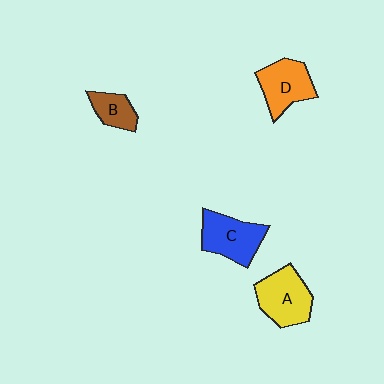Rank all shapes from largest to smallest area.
From largest to smallest: A (yellow), C (blue), D (orange), B (brown).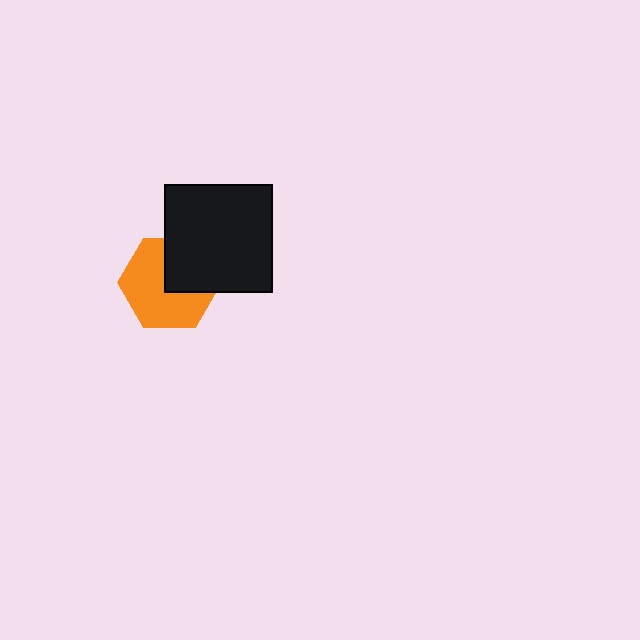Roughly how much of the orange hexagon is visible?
About half of it is visible (roughly 63%).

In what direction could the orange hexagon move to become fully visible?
The orange hexagon could move toward the lower-left. That would shift it out from behind the black square entirely.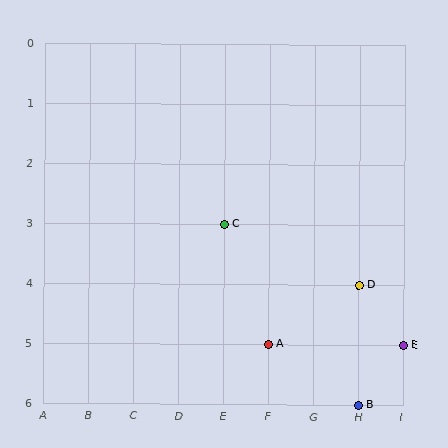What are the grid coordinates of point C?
Point C is at grid coordinates (E, 3).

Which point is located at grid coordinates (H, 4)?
Point D is at (H, 4).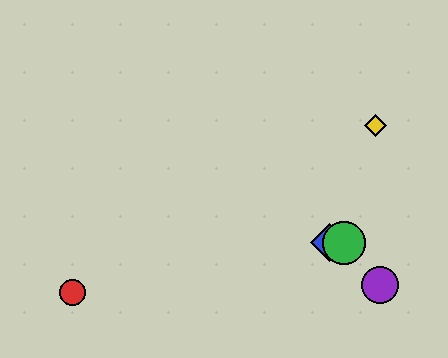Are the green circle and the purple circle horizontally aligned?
No, the green circle is at y≈243 and the purple circle is at y≈285.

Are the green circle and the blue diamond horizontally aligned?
Yes, both are at y≈243.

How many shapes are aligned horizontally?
2 shapes (the blue diamond, the green circle) are aligned horizontally.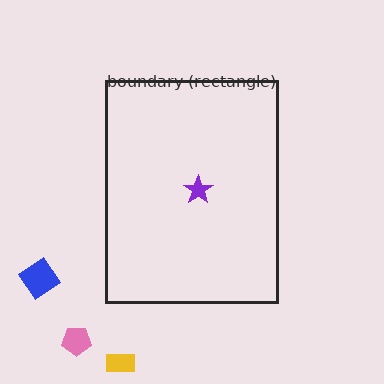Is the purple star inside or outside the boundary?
Inside.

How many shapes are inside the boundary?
1 inside, 3 outside.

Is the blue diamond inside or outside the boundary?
Outside.